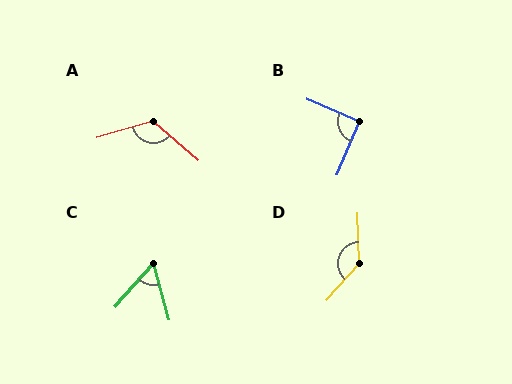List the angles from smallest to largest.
C (57°), B (90°), A (123°), D (137°).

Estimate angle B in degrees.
Approximately 90 degrees.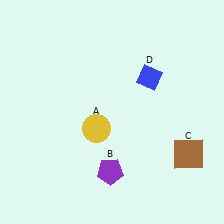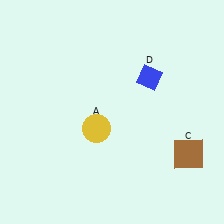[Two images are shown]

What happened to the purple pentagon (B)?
The purple pentagon (B) was removed in Image 2. It was in the bottom-left area of Image 1.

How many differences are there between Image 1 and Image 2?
There is 1 difference between the two images.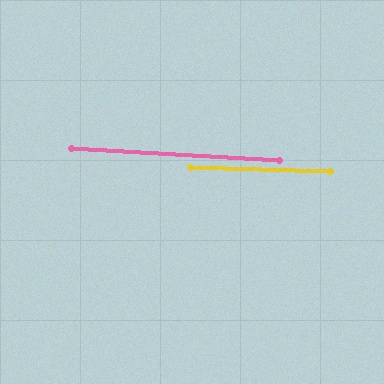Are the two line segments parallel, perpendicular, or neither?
Parallel — their directions differ by only 1.4°.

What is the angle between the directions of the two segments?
Approximately 1 degree.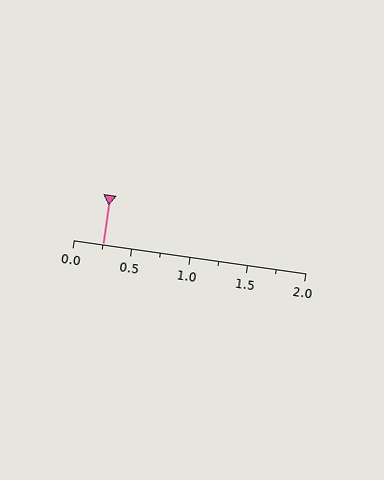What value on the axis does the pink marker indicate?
The marker indicates approximately 0.25.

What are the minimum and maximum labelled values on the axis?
The axis runs from 0.0 to 2.0.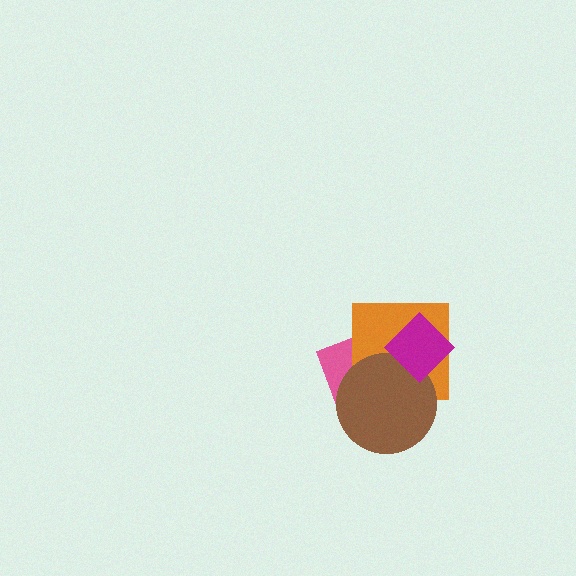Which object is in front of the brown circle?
The magenta diamond is in front of the brown circle.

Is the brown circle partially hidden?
Yes, it is partially covered by another shape.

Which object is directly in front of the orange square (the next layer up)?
The brown circle is directly in front of the orange square.